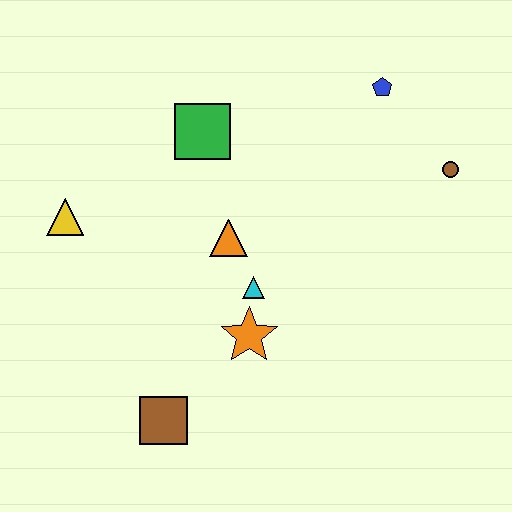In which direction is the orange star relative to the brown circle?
The orange star is to the left of the brown circle.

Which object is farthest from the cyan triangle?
The blue pentagon is farthest from the cyan triangle.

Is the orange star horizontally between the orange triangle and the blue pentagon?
Yes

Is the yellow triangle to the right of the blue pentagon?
No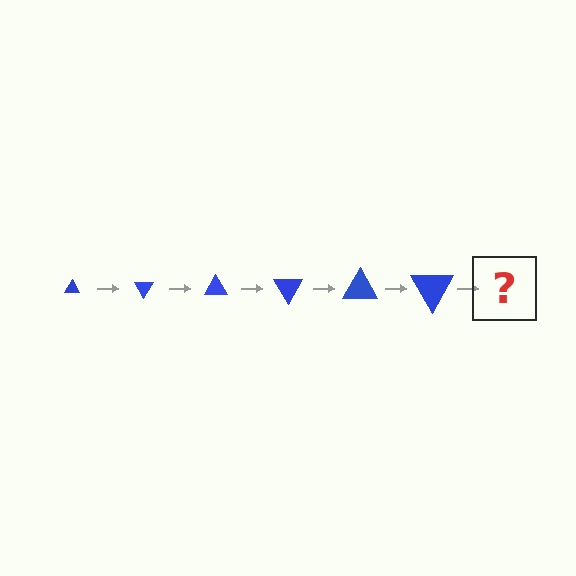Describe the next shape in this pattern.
It should be a triangle, larger than the previous one and rotated 360 degrees from the start.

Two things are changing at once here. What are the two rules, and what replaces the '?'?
The two rules are that the triangle grows larger each step and it rotates 60 degrees each step. The '?' should be a triangle, larger than the previous one and rotated 360 degrees from the start.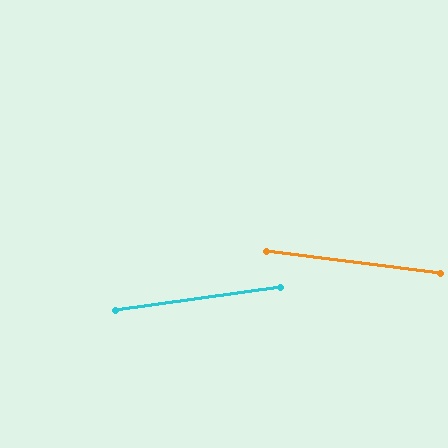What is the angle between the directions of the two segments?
Approximately 15 degrees.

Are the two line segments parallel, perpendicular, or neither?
Neither parallel nor perpendicular — they differ by about 15°.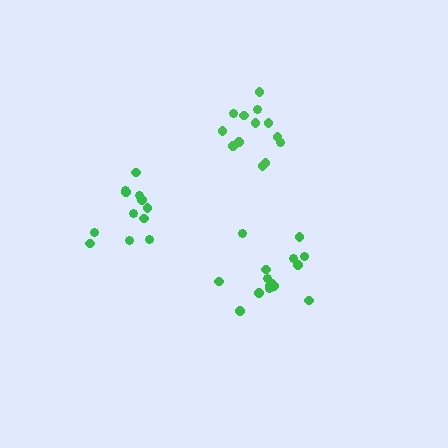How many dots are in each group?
Group 1: 15 dots, Group 2: 12 dots, Group 3: 13 dots (40 total).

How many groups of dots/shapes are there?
There are 3 groups.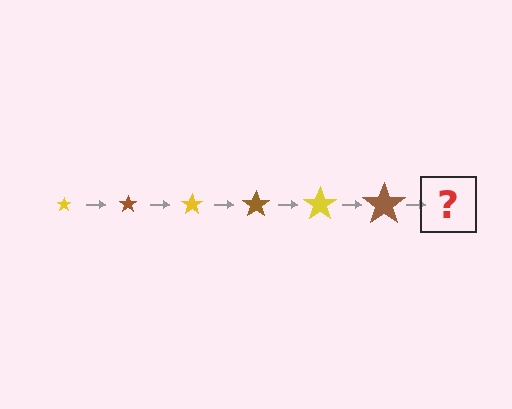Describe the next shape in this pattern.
It should be a yellow star, larger than the previous one.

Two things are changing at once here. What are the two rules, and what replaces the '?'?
The two rules are that the star grows larger each step and the color cycles through yellow and brown. The '?' should be a yellow star, larger than the previous one.